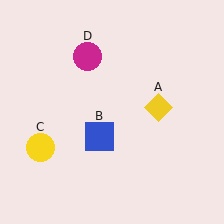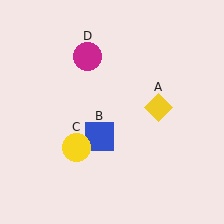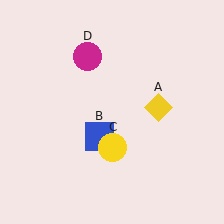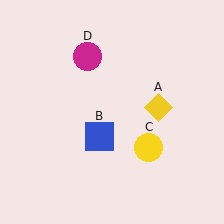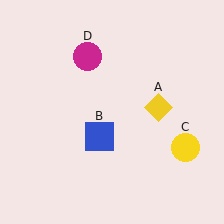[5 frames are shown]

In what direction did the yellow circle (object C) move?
The yellow circle (object C) moved right.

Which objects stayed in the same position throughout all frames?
Yellow diamond (object A) and blue square (object B) and magenta circle (object D) remained stationary.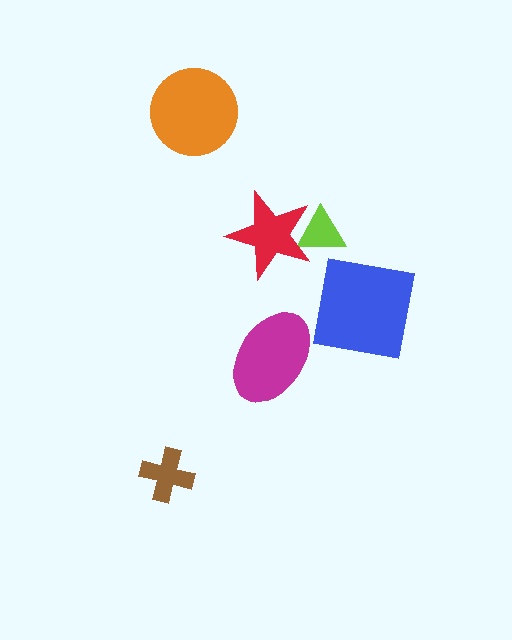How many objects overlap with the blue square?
0 objects overlap with the blue square.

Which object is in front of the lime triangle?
The red star is in front of the lime triangle.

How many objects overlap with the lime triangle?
1 object overlaps with the lime triangle.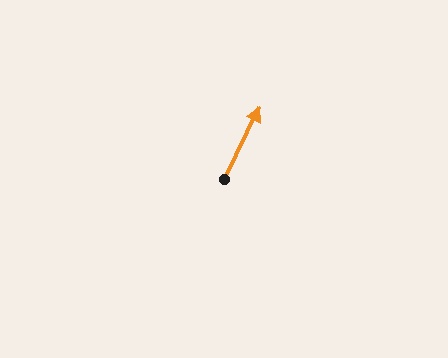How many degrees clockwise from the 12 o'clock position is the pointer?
Approximately 26 degrees.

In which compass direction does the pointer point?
Northeast.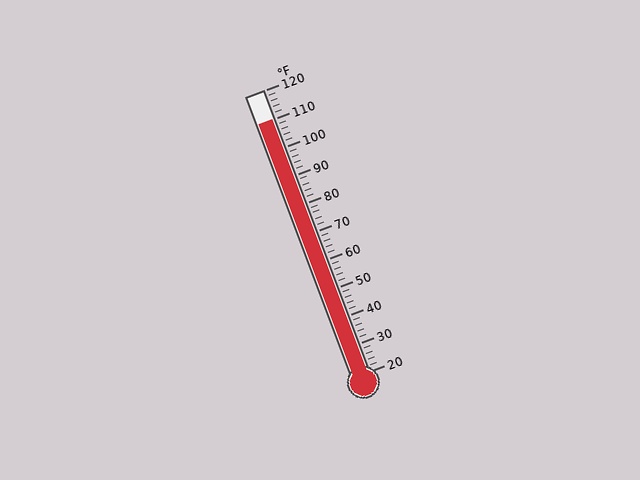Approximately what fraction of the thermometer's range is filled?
The thermometer is filled to approximately 90% of its range.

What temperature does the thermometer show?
The thermometer shows approximately 110°F.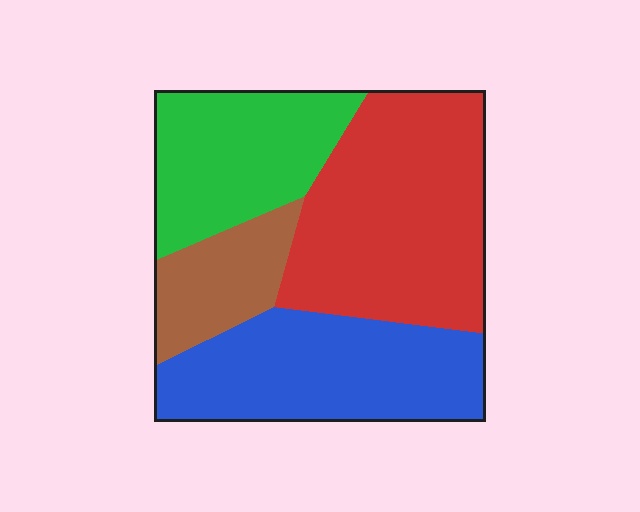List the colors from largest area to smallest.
From largest to smallest: red, blue, green, brown.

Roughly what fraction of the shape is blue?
Blue covers around 30% of the shape.